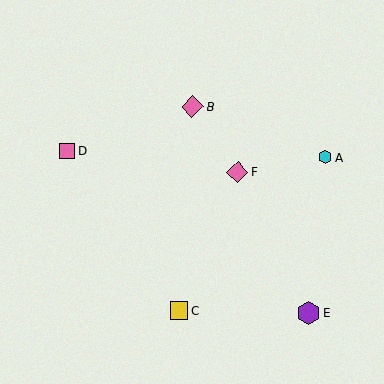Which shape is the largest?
The purple hexagon (labeled E) is the largest.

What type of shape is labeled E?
Shape E is a purple hexagon.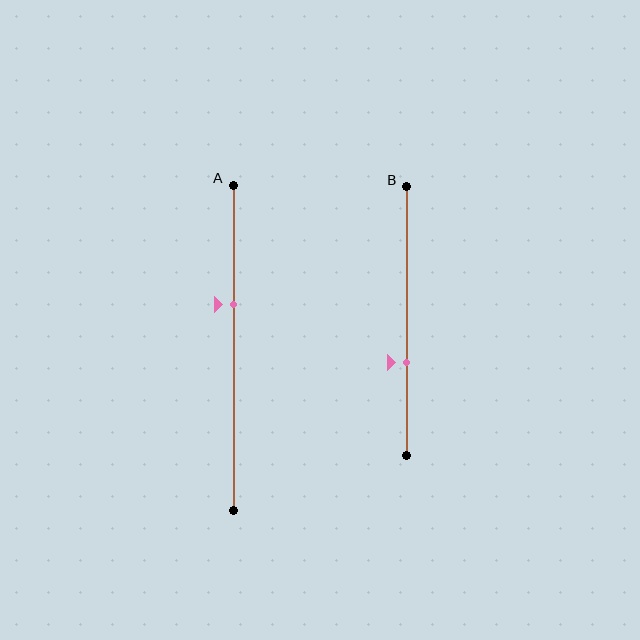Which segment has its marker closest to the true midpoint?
Segment A has its marker closest to the true midpoint.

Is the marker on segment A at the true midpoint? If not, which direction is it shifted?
No, the marker on segment A is shifted upward by about 13% of the segment length.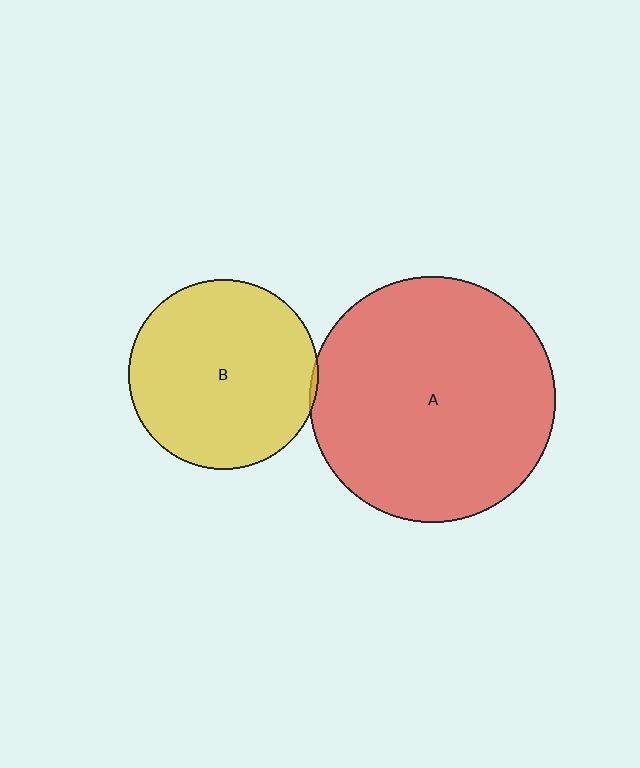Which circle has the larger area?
Circle A (red).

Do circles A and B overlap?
Yes.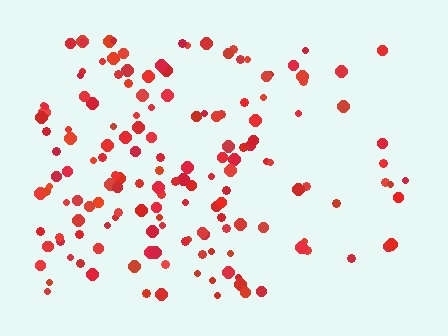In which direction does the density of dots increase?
From right to left, with the left side densest.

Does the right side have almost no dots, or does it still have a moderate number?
Still a moderate number, just noticeably fewer than the left.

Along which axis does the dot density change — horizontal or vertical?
Horizontal.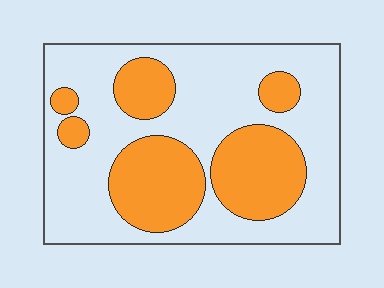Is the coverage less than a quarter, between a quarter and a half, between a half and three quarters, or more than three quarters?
Between a quarter and a half.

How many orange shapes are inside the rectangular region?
6.